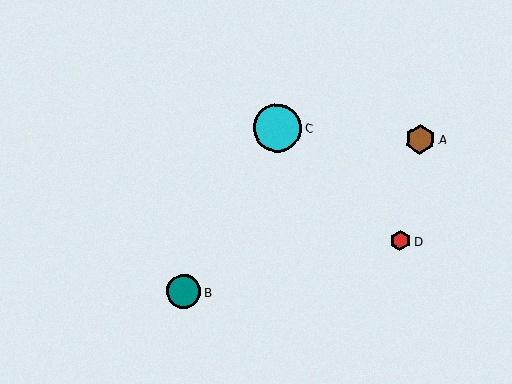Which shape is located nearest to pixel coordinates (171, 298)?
The teal circle (labeled B) at (184, 292) is nearest to that location.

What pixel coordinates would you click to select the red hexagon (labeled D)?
Click at (400, 241) to select the red hexagon D.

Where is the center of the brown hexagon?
The center of the brown hexagon is at (420, 139).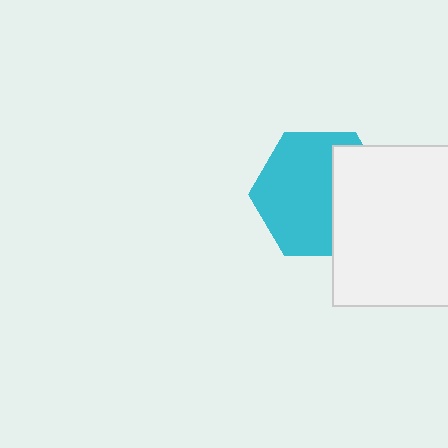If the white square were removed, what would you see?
You would see the complete cyan hexagon.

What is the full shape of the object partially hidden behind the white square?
The partially hidden object is a cyan hexagon.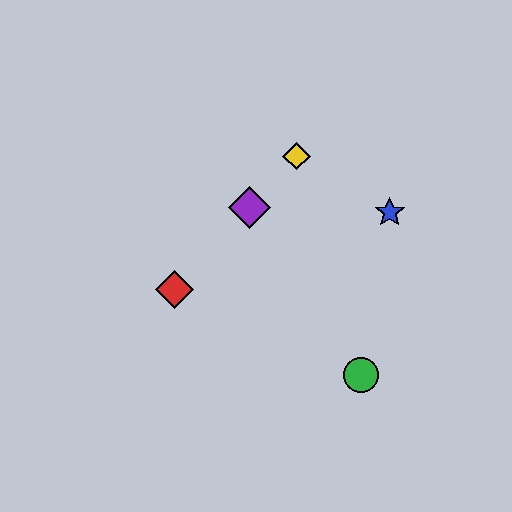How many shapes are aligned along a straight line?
3 shapes (the red diamond, the yellow diamond, the purple diamond) are aligned along a straight line.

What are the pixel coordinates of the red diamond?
The red diamond is at (175, 290).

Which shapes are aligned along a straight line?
The red diamond, the yellow diamond, the purple diamond are aligned along a straight line.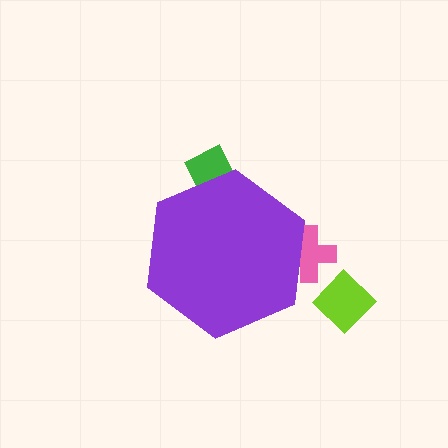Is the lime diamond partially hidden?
No, the lime diamond is fully visible.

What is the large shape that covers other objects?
A purple hexagon.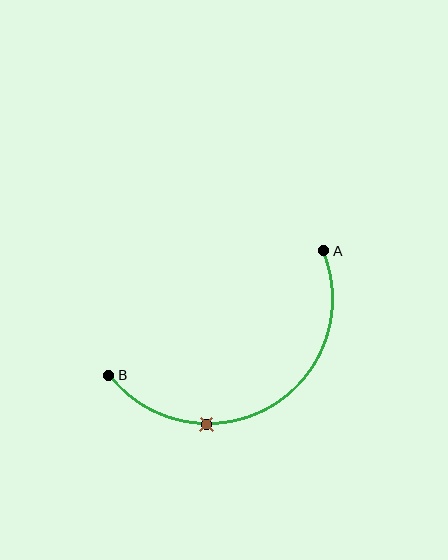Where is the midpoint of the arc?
The arc midpoint is the point on the curve farthest from the straight line joining A and B. It sits below that line.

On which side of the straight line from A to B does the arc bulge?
The arc bulges below the straight line connecting A and B.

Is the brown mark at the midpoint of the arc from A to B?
No. The brown mark lies on the arc but is closer to endpoint B. The arc midpoint would be at the point on the curve equidistant along the arc from both A and B.